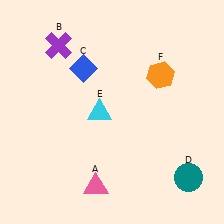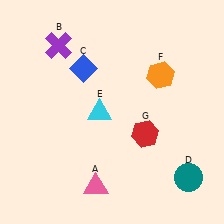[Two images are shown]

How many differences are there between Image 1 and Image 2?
There is 1 difference between the two images.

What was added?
A red hexagon (G) was added in Image 2.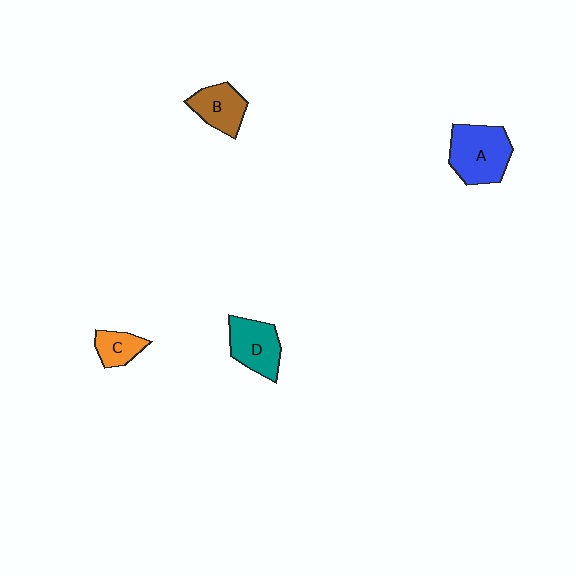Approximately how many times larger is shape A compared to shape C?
Approximately 2.2 times.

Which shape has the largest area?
Shape A (blue).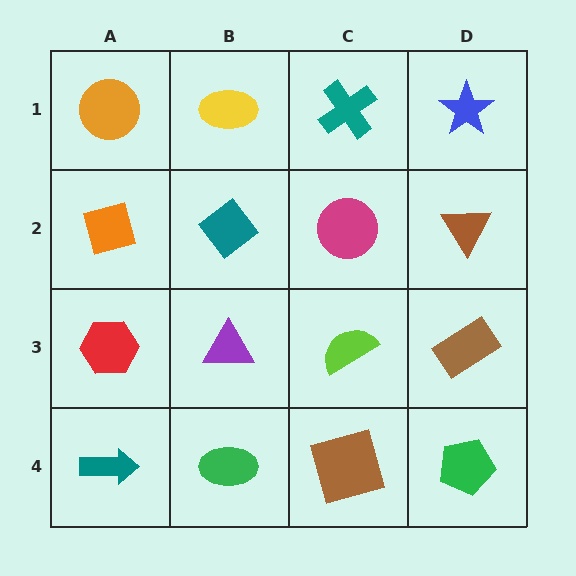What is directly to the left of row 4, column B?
A teal arrow.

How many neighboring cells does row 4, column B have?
3.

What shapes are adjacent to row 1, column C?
A magenta circle (row 2, column C), a yellow ellipse (row 1, column B), a blue star (row 1, column D).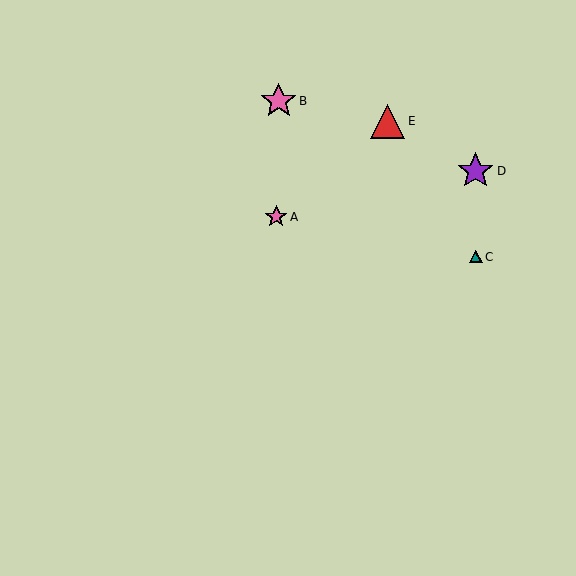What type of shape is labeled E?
Shape E is a red triangle.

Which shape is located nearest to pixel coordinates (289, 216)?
The pink star (labeled A) at (276, 217) is nearest to that location.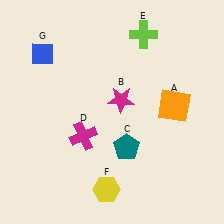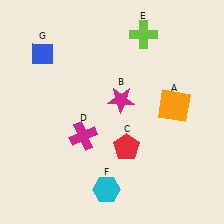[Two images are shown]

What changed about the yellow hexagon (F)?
In Image 1, F is yellow. In Image 2, it changed to cyan.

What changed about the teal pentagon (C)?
In Image 1, C is teal. In Image 2, it changed to red.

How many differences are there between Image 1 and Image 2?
There are 2 differences between the two images.